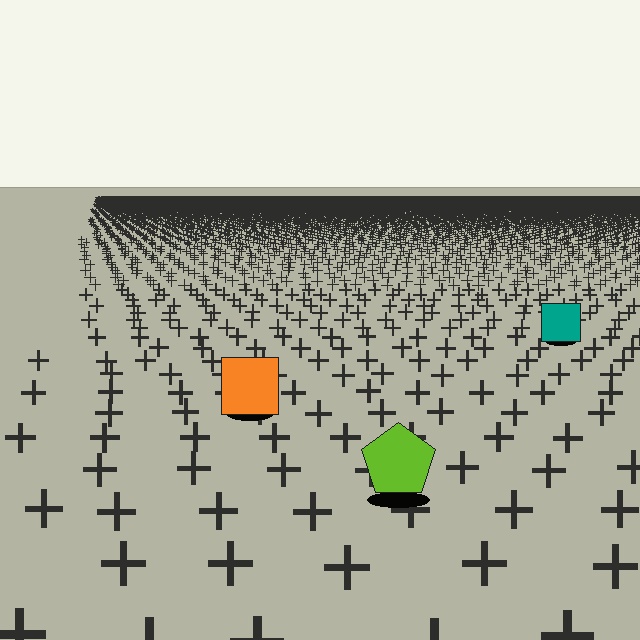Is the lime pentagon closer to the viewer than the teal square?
Yes. The lime pentagon is closer — you can tell from the texture gradient: the ground texture is coarser near it.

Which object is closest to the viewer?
The lime pentagon is closest. The texture marks near it are larger and more spread out.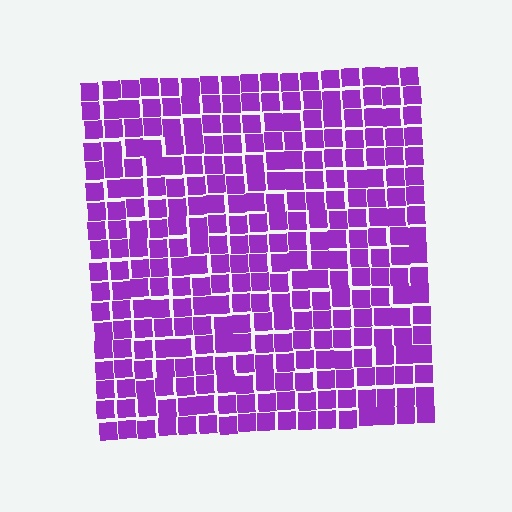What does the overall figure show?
The overall figure shows a square.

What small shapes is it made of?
It is made of small squares.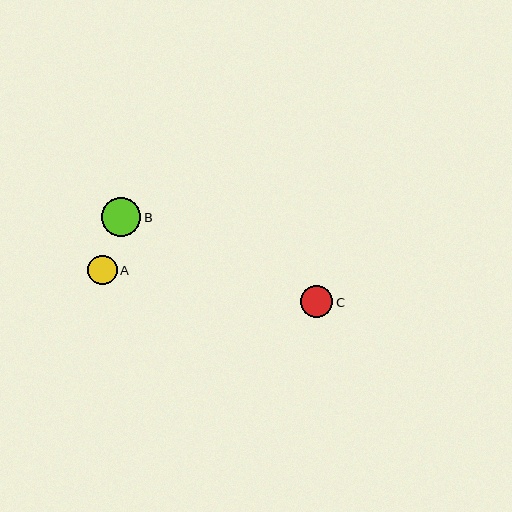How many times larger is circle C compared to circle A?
Circle C is approximately 1.1 times the size of circle A.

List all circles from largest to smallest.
From largest to smallest: B, C, A.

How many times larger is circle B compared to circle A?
Circle B is approximately 1.3 times the size of circle A.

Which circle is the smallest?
Circle A is the smallest with a size of approximately 29 pixels.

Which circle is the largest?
Circle B is the largest with a size of approximately 39 pixels.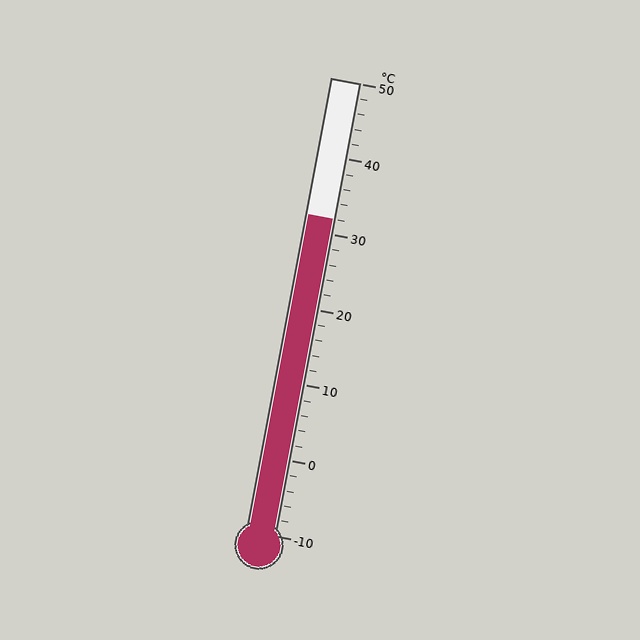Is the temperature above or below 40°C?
The temperature is below 40°C.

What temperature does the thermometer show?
The thermometer shows approximately 32°C.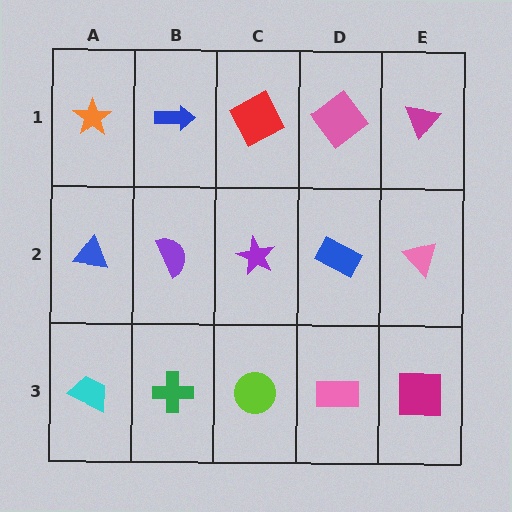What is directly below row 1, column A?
A blue triangle.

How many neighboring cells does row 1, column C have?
3.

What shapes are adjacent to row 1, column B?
A purple semicircle (row 2, column B), an orange star (row 1, column A), a red square (row 1, column C).